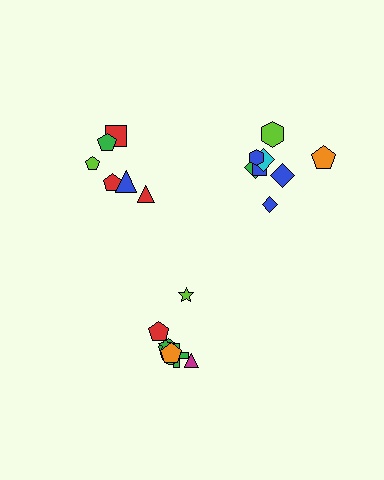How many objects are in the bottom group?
There are 8 objects.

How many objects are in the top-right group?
There are 8 objects.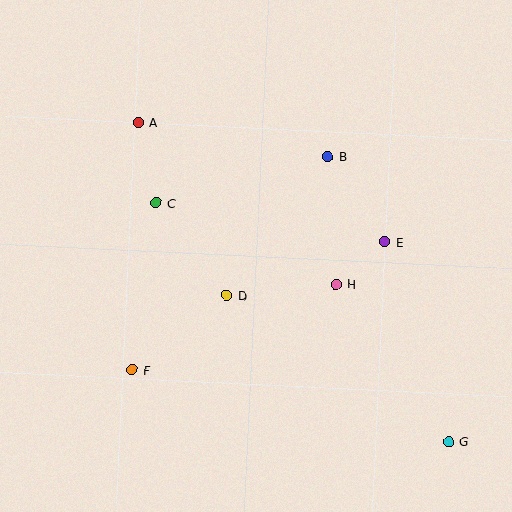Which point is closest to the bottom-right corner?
Point G is closest to the bottom-right corner.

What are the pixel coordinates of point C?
Point C is at (156, 203).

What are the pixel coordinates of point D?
Point D is at (227, 295).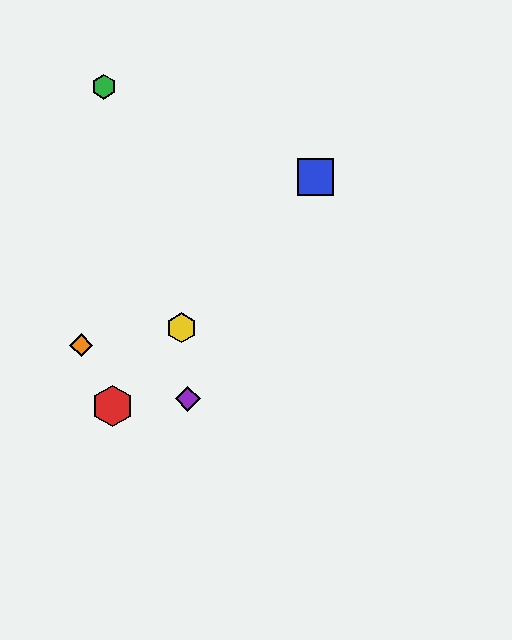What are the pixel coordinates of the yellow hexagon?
The yellow hexagon is at (182, 328).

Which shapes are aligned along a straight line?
The red hexagon, the blue square, the yellow hexagon are aligned along a straight line.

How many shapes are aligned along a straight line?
3 shapes (the red hexagon, the blue square, the yellow hexagon) are aligned along a straight line.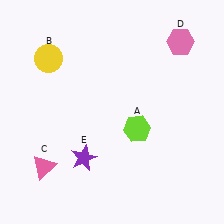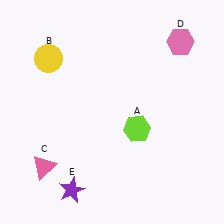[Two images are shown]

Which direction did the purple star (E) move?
The purple star (E) moved down.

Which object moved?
The purple star (E) moved down.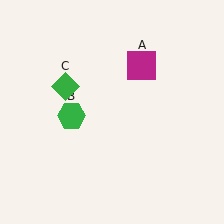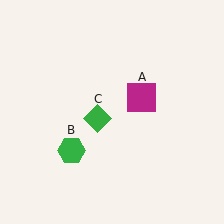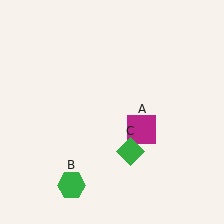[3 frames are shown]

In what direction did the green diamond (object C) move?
The green diamond (object C) moved down and to the right.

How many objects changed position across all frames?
3 objects changed position: magenta square (object A), green hexagon (object B), green diamond (object C).